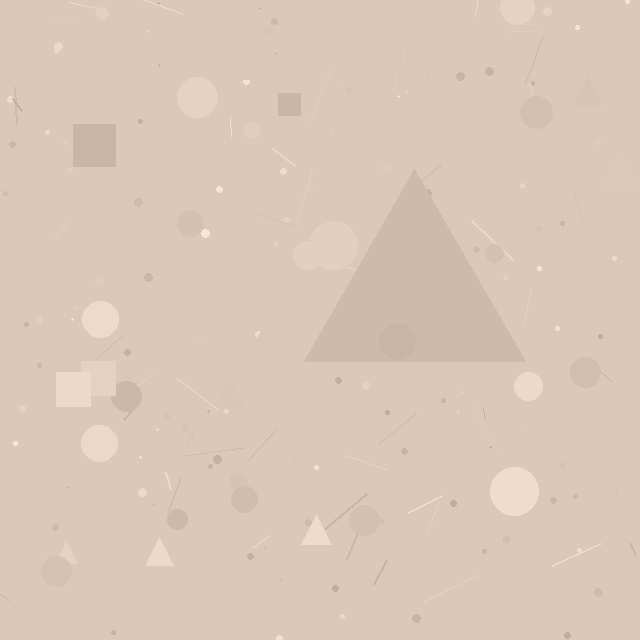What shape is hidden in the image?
A triangle is hidden in the image.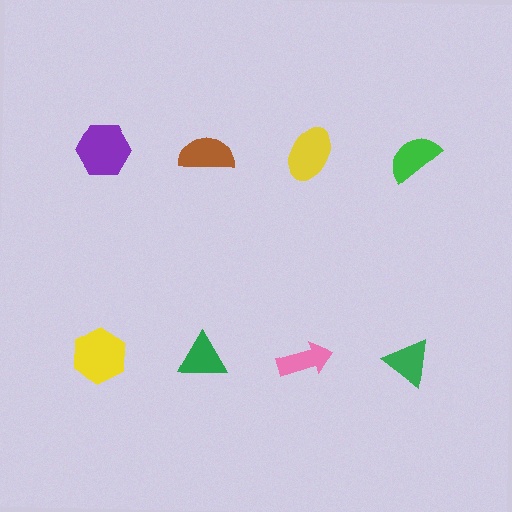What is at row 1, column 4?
A green semicircle.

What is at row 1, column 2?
A brown semicircle.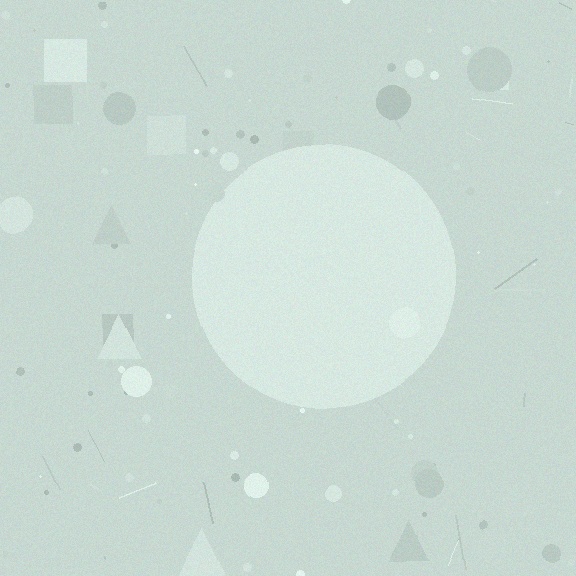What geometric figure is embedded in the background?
A circle is embedded in the background.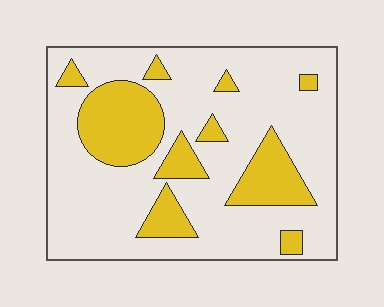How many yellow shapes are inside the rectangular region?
10.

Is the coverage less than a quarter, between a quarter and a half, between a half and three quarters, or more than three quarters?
Between a quarter and a half.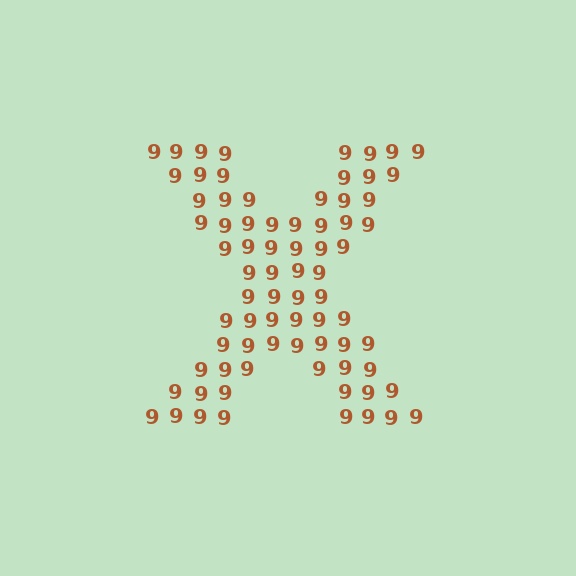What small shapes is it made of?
It is made of small digit 9's.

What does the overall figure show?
The overall figure shows the letter X.